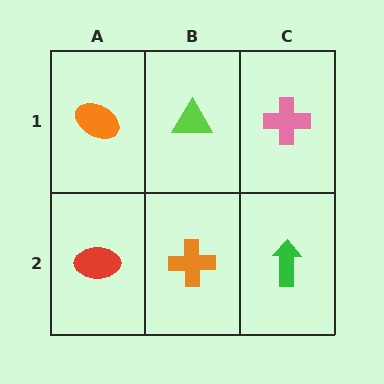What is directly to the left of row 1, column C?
A lime triangle.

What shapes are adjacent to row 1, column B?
An orange cross (row 2, column B), an orange ellipse (row 1, column A), a pink cross (row 1, column C).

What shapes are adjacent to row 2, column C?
A pink cross (row 1, column C), an orange cross (row 2, column B).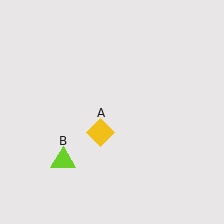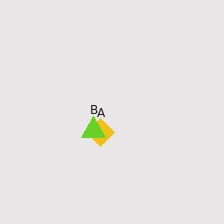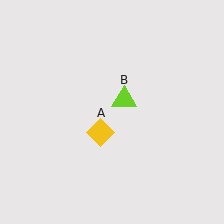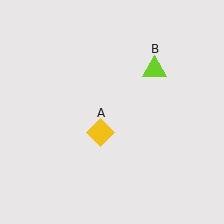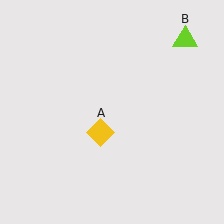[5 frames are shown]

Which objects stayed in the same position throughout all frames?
Yellow diamond (object A) remained stationary.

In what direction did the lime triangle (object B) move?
The lime triangle (object B) moved up and to the right.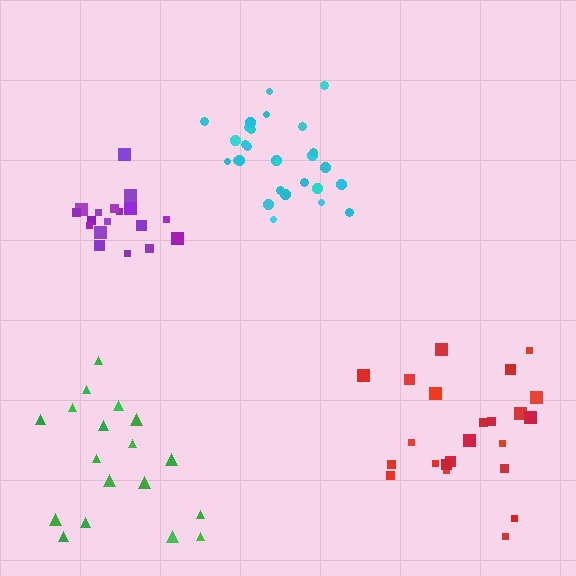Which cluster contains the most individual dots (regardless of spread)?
Cyan (28).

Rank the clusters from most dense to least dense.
purple, cyan, red, green.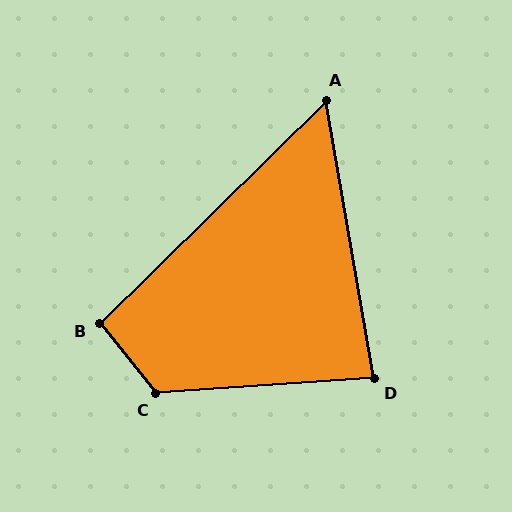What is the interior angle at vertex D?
Approximately 84 degrees (acute).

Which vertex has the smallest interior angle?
A, at approximately 55 degrees.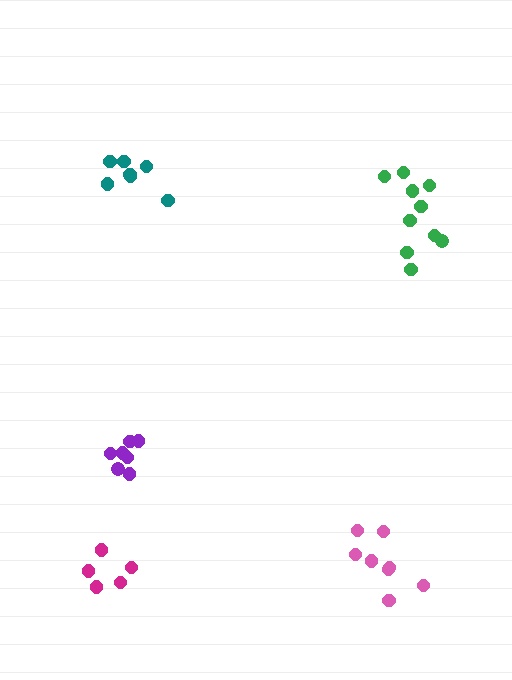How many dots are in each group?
Group 1: 5 dots, Group 2: 10 dots, Group 3: 7 dots, Group 4: 8 dots, Group 5: 8 dots (38 total).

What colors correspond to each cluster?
The clusters are colored: magenta, green, purple, teal, pink.